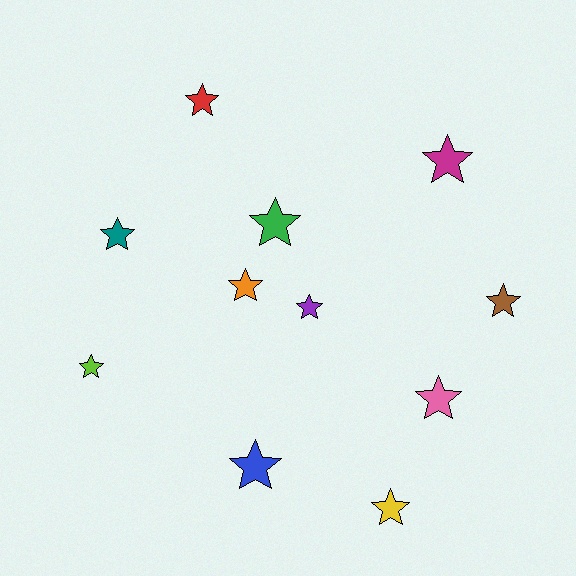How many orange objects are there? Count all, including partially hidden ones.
There is 1 orange object.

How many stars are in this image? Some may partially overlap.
There are 11 stars.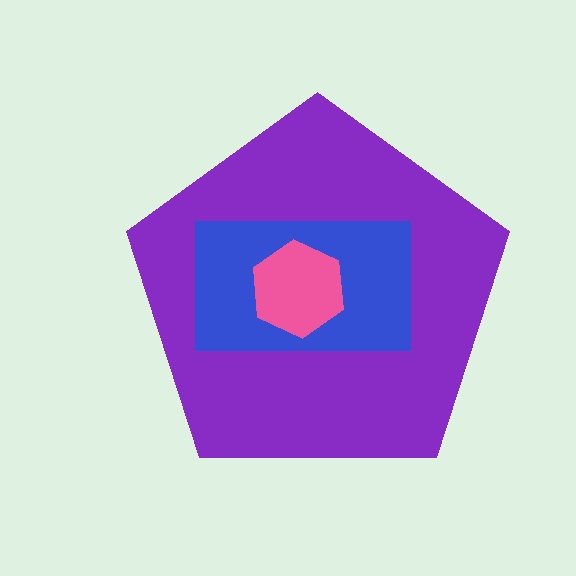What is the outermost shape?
The purple pentagon.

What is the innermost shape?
The pink hexagon.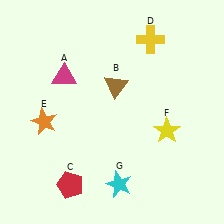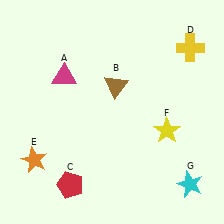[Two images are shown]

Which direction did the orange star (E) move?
The orange star (E) moved down.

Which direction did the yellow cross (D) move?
The yellow cross (D) moved right.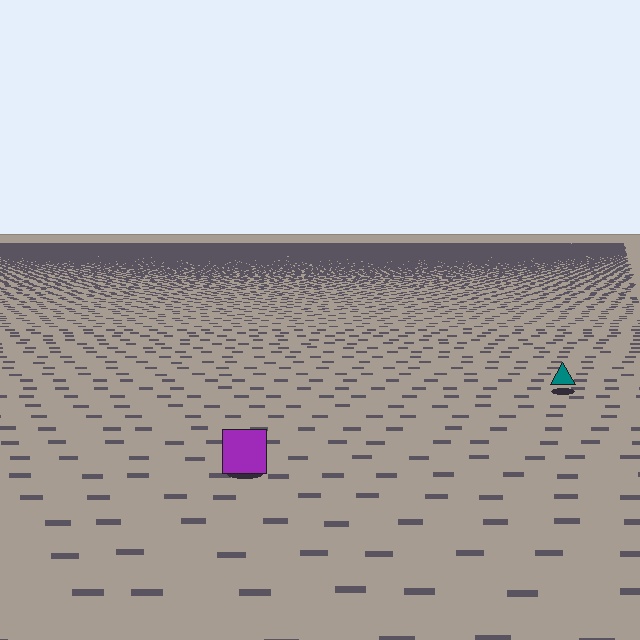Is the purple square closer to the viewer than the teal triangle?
Yes. The purple square is closer — you can tell from the texture gradient: the ground texture is coarser near it.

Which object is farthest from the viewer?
The teal triangle is farthest from the viewer. It appears smaller and the ground texture around it is denser.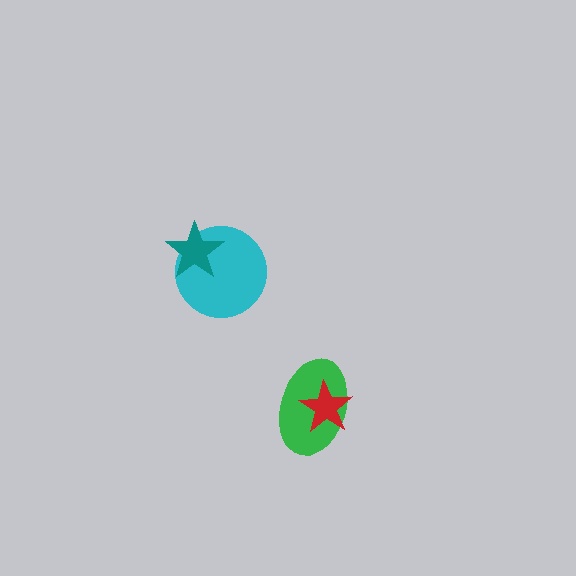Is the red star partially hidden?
No, no other shape covers it.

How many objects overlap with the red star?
1 object overlaps with the red star.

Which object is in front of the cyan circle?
The teal star is in front of the cyan circle.